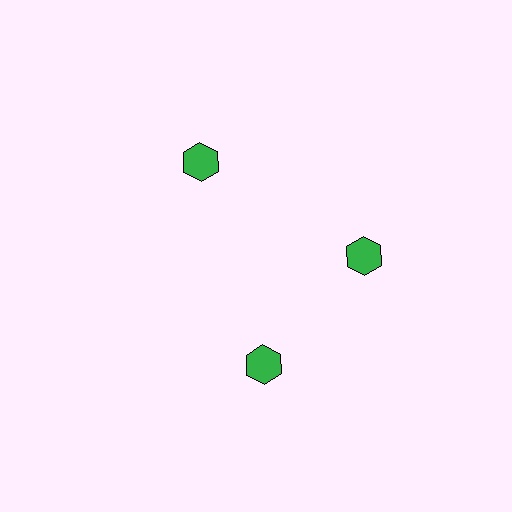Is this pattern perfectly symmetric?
No. The 3 green hexagons are arranged in a ring, but one element near the 7 o'clock position is rotated out of alignment along the ring, breaking the 3-fold rotational symmetry.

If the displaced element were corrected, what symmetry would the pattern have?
It would have 3-fold rotational symmetry — the pattern would map onto itself every 120 degrees.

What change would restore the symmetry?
The symmetry would be restored by rotating it back into even spacing with its neighbors so that all 3 hexagons sit at equal angles and equal distance from the center.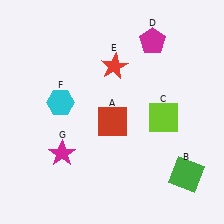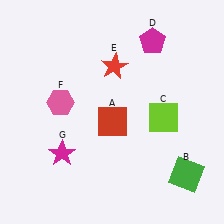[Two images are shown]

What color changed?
The hexagon (F) changed from cyan in Image 1 to pink in Image 2.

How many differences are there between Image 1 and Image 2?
There is 1 difference between the two images.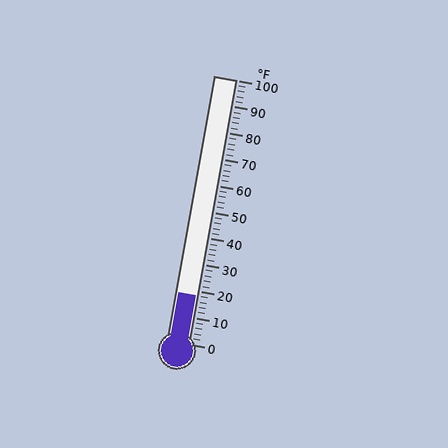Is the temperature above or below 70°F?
The temperature is below 70°F.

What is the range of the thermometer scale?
The thermometer scale ranges from 0°F to 100°F.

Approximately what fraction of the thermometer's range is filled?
The thermometer is filled to approximately 20% of its range.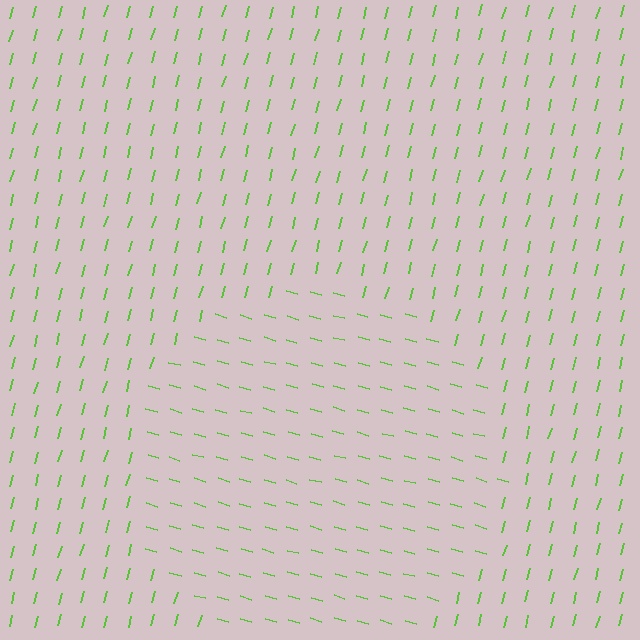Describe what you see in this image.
The image is filled with small lime line segments. A circle region in the image has lines oriented differently from the surrounding lines, creating a visible texture boundary.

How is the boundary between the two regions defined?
The boundary is defined purely by a change in line orientation (approximately 89 degrees difference). All lines are the same color and thickness.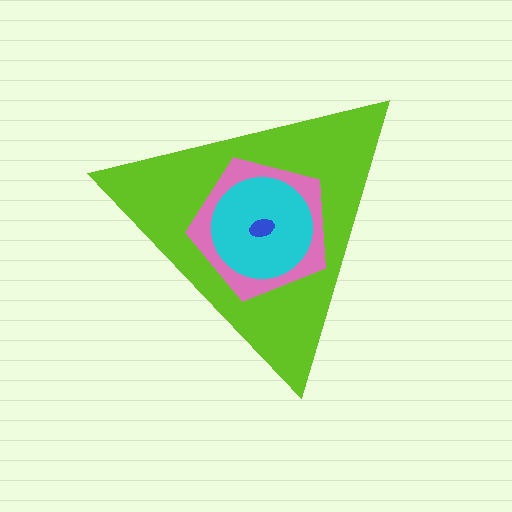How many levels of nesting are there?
4.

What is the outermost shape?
The lime triangle.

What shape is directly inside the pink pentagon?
The cyan circle.